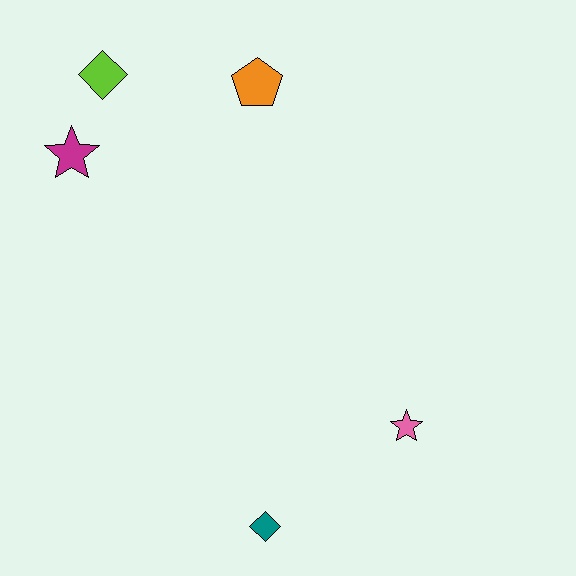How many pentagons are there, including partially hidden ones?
There is 1 pentagon.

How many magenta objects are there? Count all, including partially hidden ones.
There is 1 magenta object.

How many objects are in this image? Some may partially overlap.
There are 5 objects.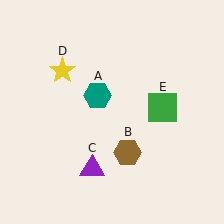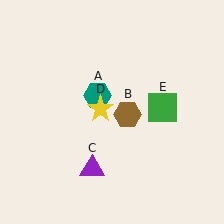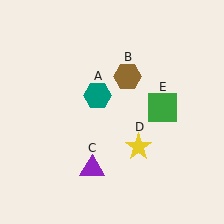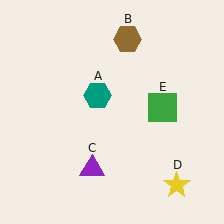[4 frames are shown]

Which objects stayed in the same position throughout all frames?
Teal hexagon (object A) and purple triangle (object C) and green square (object E) remained stationary.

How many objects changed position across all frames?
2 objects changed position: brown hexagon (object B), yellow star (object D).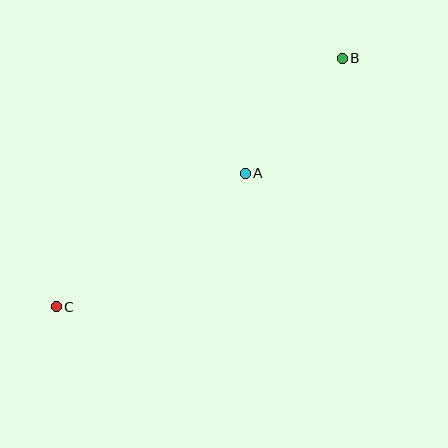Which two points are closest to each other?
Points A and B are closest to each other.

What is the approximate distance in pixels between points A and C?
The distance between A and C is approximately 231 pixels.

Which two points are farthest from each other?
Points B and C are farthest from each other.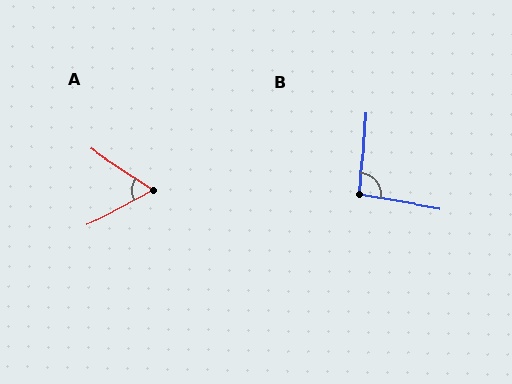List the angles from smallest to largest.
A (62°), B (95°).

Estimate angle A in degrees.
Approximately 62 degrees.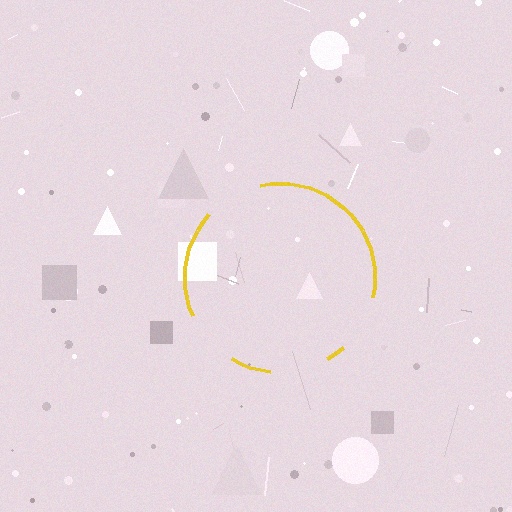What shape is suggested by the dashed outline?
The dashed outline suggests a circle.